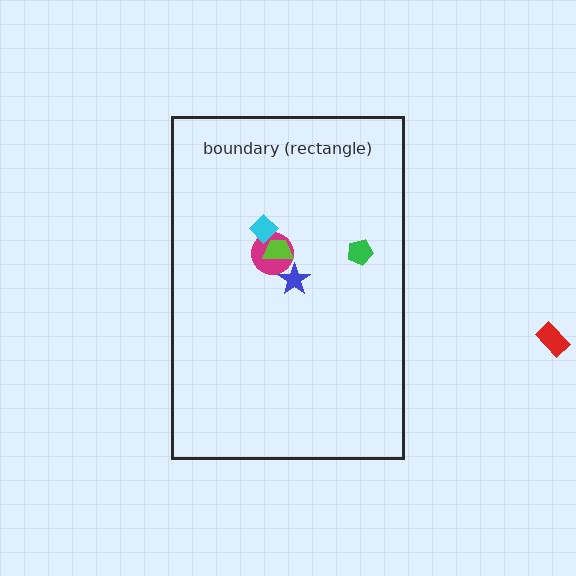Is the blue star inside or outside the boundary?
Inside.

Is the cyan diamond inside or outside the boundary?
Inside.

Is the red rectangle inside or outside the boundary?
Outside.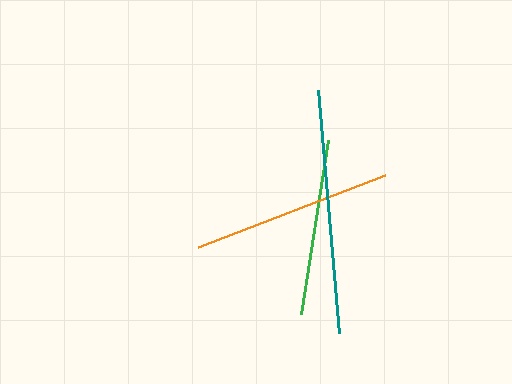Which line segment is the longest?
The teal line is the longest at approximately 244 pixels.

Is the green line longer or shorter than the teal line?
The teal line is longer than the green line.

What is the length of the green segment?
The green segment is approximately 176 pixels long.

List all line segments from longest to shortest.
From longest to shortest: teal, orange, green.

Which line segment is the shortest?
The green line is the shortest at approximately 176 pixels.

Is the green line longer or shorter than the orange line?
The orange line is longer than the green line.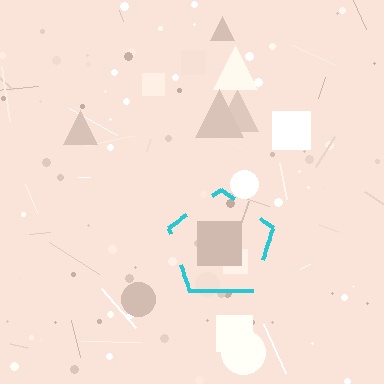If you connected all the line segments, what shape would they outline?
They would outline a pentagon.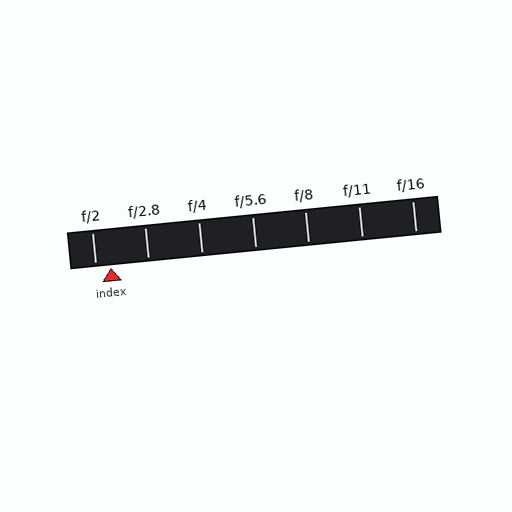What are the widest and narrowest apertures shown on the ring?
The widest aperture shown is f/2 and the narrowest is f/16.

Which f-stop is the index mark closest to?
The index mark is closest to f/2.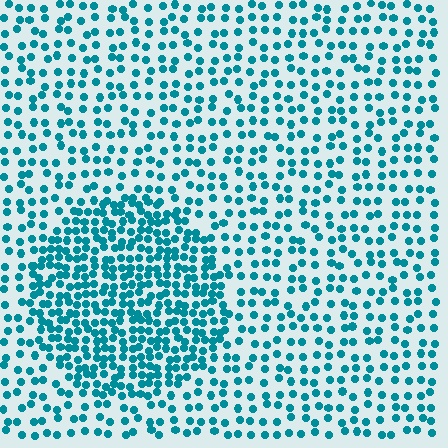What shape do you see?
I see a circle.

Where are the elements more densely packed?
The elements are more densely packed inside the circle boundary.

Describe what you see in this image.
The image contains small teal elements arranged at two different densities. A circle-shaped region is visible where the elements are more densely packed than the surrounding area.